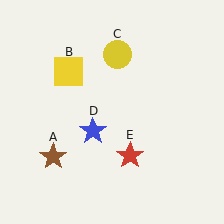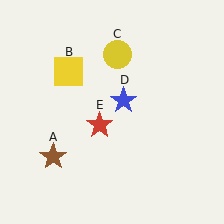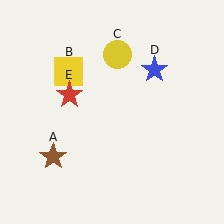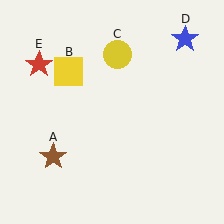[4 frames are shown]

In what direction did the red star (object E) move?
The red star (object E) moved up and to the left.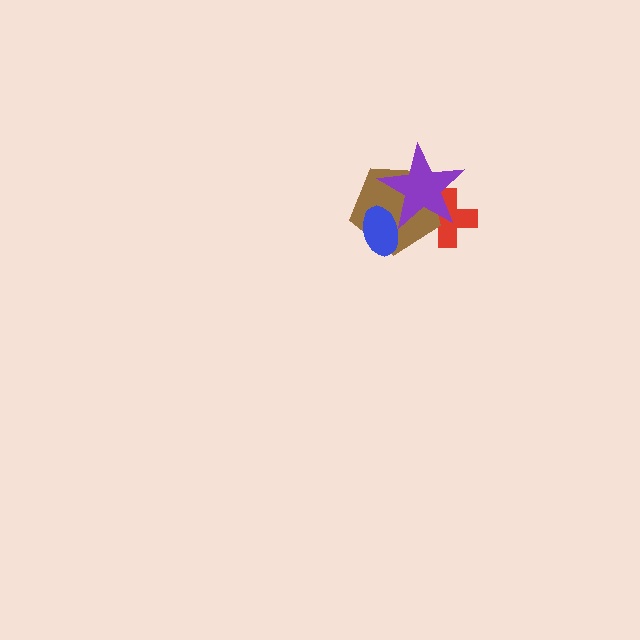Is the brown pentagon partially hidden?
Yes, it is partially covered by another shape.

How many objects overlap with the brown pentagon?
3 objects overlap with the brown pentagon.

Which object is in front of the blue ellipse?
The purple star is in front of the blue ellipse.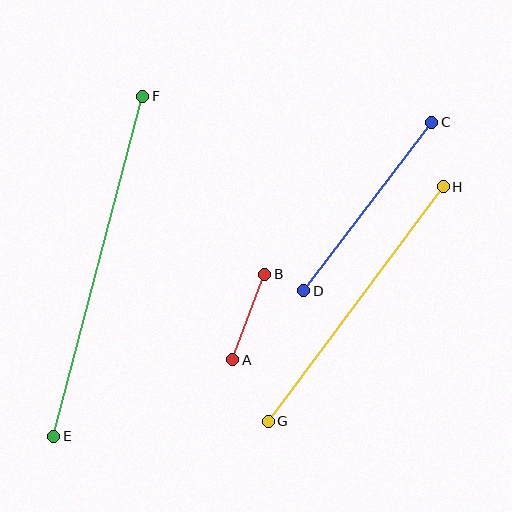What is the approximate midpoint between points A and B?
The midpoint is at approximately (249, 317) pixels.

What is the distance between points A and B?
The distance is approximately 92 pixels.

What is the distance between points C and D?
The distance is approximately 212 pixels.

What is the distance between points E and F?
The distance is approximately 352 pixels.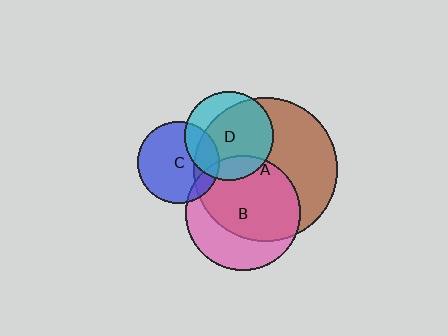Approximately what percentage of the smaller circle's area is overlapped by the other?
Approximately 10%.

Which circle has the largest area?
Circle A (brown).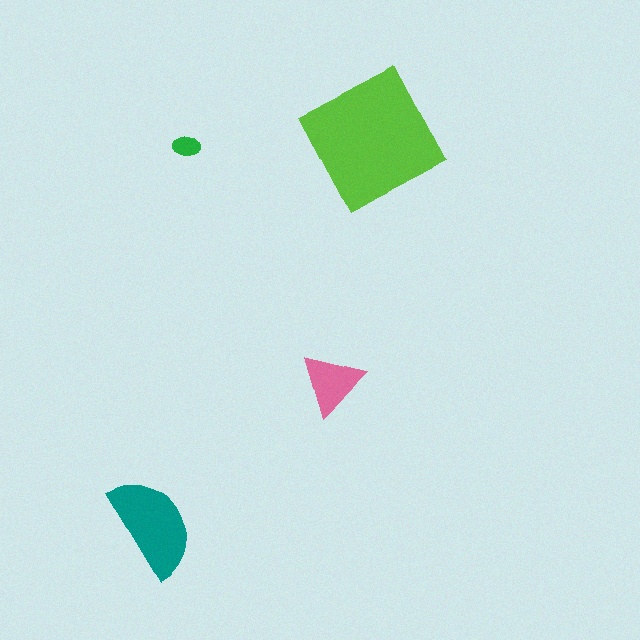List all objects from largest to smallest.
The lime square, the teal semicircle, the pink triangle, the green ellipse.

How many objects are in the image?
There are 4 objects in the image.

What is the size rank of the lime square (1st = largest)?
1st.